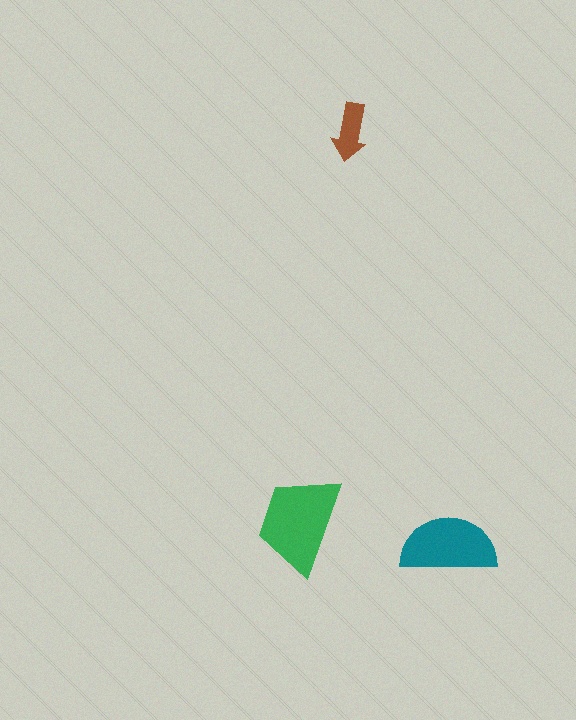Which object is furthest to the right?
The teal semicircle is rightmost.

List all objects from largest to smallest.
The green trapezoid, the teal semicircle, the brown arrow.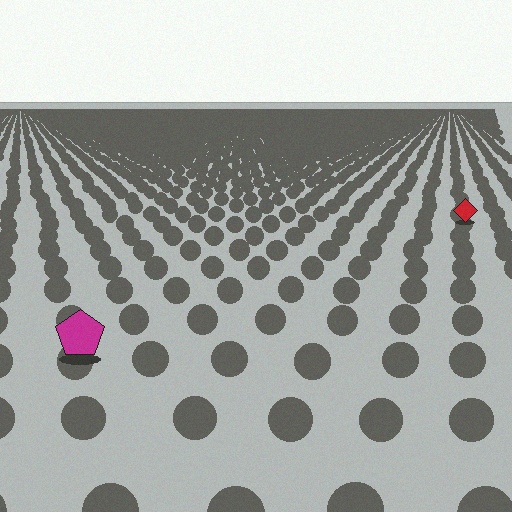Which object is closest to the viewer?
The magenta pentagon is closest. The texture marks near it are larger and more spread out.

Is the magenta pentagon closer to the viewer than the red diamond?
Yes. The magenta pentagon is closer — you can tell from the texture gradient: the ground texture is coarser near it.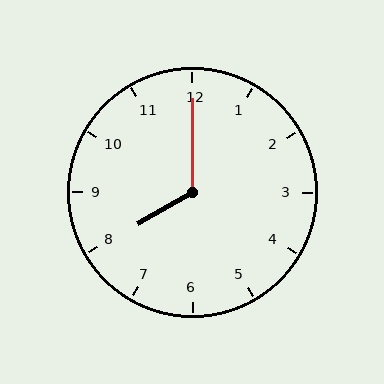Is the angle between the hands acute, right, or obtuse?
It is obtuse.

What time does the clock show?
8:00.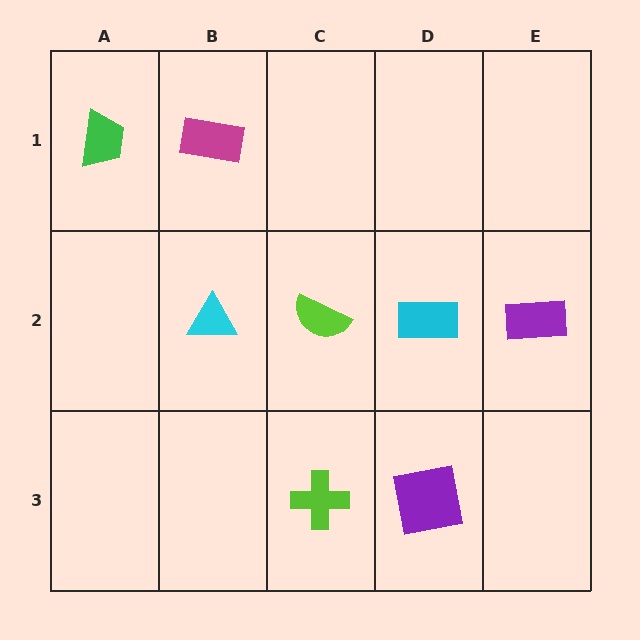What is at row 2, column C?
A lime semicircle.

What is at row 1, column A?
A green trapezoid.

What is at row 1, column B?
A magenta rectangle.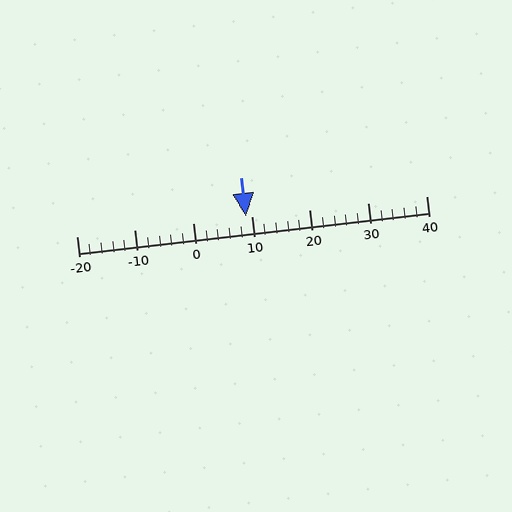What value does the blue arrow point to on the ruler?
The blue arrow points to approximately 9.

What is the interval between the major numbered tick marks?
The major tick marks are spaced 10 units apart.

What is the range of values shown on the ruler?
The ruler shows values from -20 to 40.